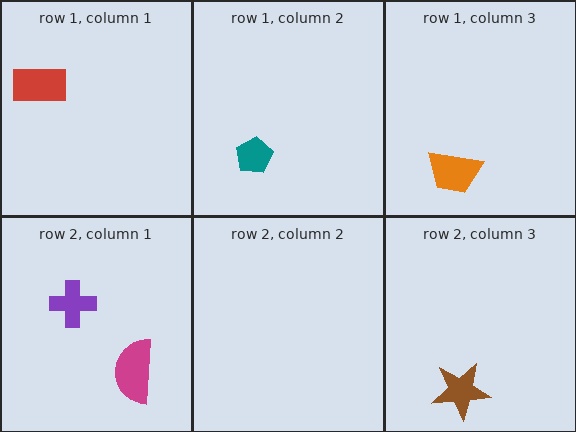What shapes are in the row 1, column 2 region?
The teal pentagon.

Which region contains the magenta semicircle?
The row 2, column 1 region.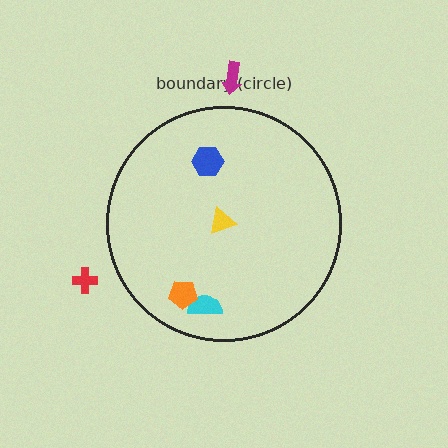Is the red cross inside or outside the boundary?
Outside.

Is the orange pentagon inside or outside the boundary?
Inside.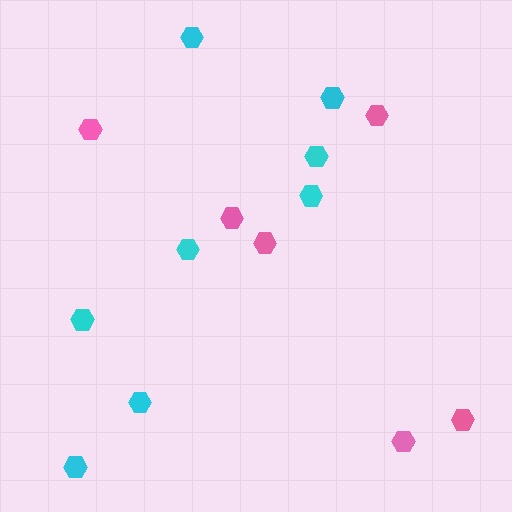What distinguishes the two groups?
There are 2 groups: one group of pink hexagons (6) and one group of cyan hexagons (8).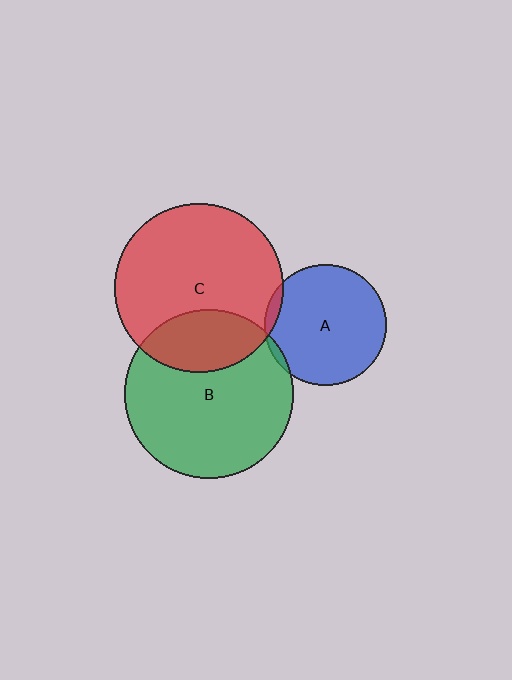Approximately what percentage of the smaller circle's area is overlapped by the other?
Approximately 5%.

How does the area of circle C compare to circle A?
Approximately 1.9 times.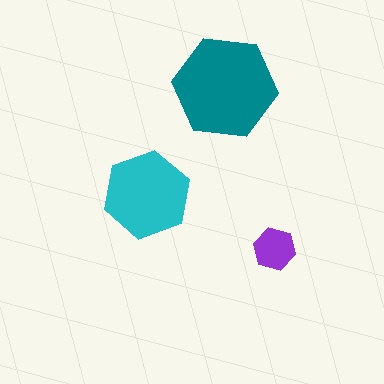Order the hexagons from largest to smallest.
the teal one, the cyan one, the purple one.